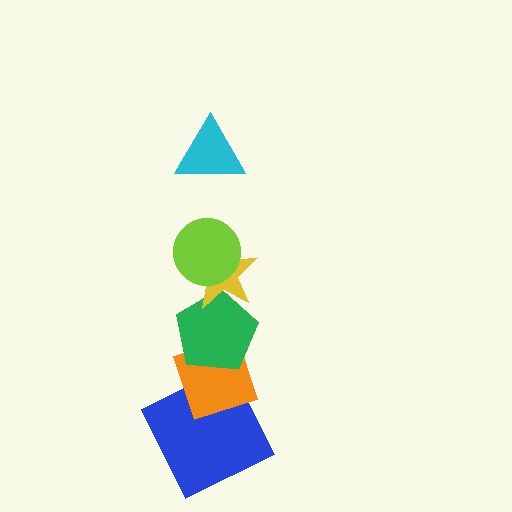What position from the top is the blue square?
The blue square is 6th from the top.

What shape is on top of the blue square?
The orange diamond is on top of the blue square.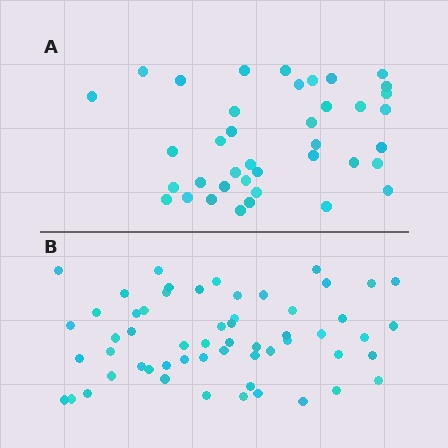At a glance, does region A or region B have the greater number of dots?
Region B (the bottom region) has more dots.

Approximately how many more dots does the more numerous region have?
Region B has approximately 20 more dots than region A.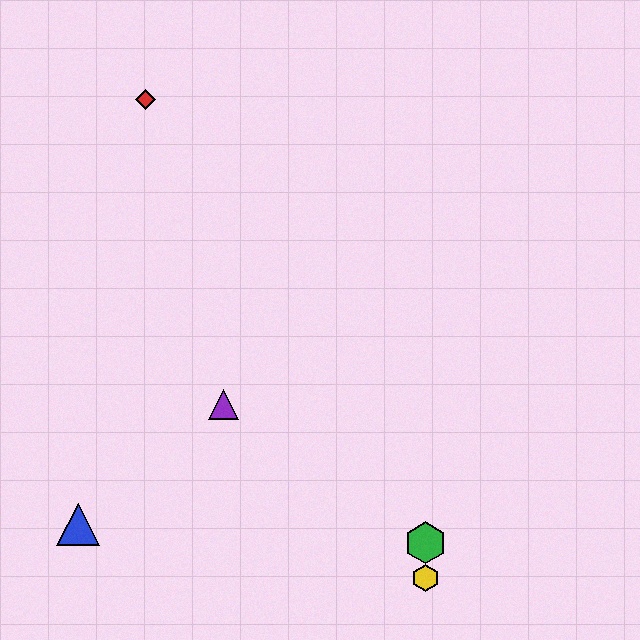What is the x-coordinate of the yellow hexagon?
The yellow hexagon is at x≈426.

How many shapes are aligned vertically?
2 shapes (the green hexagon, the yellow hexagon) are aligned vertically.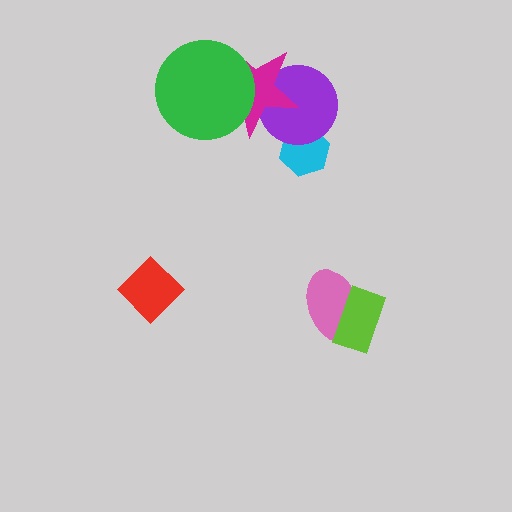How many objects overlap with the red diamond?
0 objects overlap with the red diamond.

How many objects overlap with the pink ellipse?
1 object overlaps with the pink ellipse.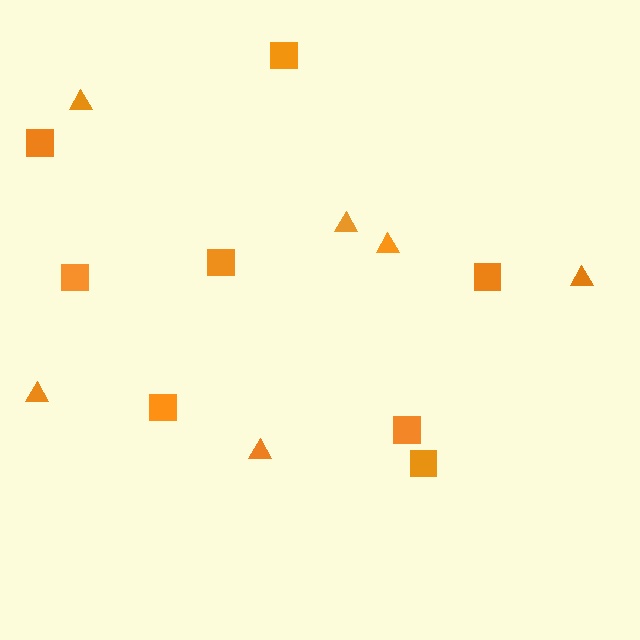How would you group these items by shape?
There are 2 groups: one group of squares (8) and one group of triangles (6).